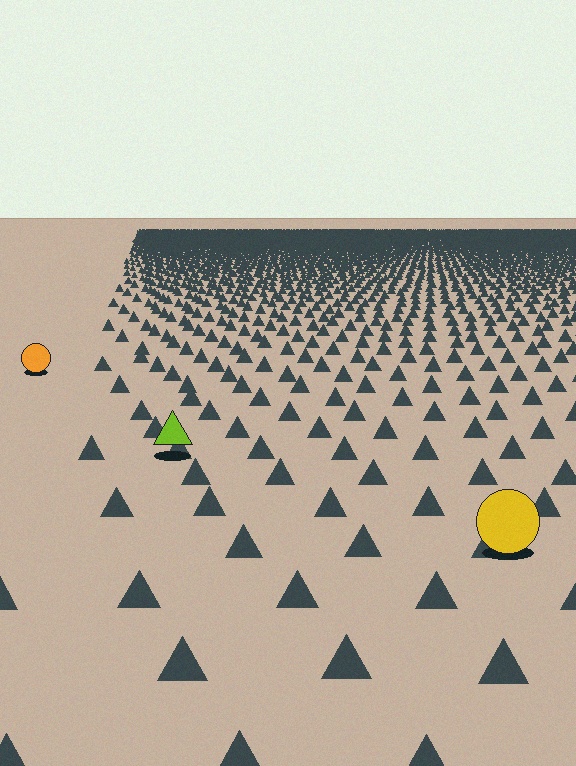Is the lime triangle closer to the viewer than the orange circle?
Yes. The lime triangle is closer — you can tell from the texture gradient: the ground texture is coarser near it.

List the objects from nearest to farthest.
From nearest to farthest: the yellow circle, the lime triangle, the orange circle.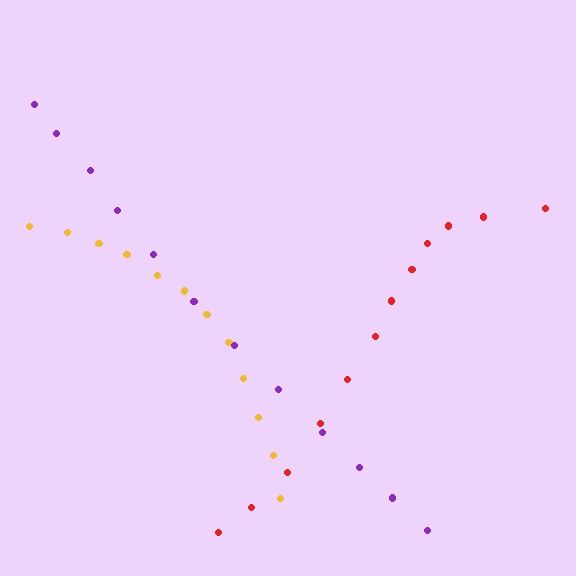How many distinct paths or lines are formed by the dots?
There are 3 distinct paths.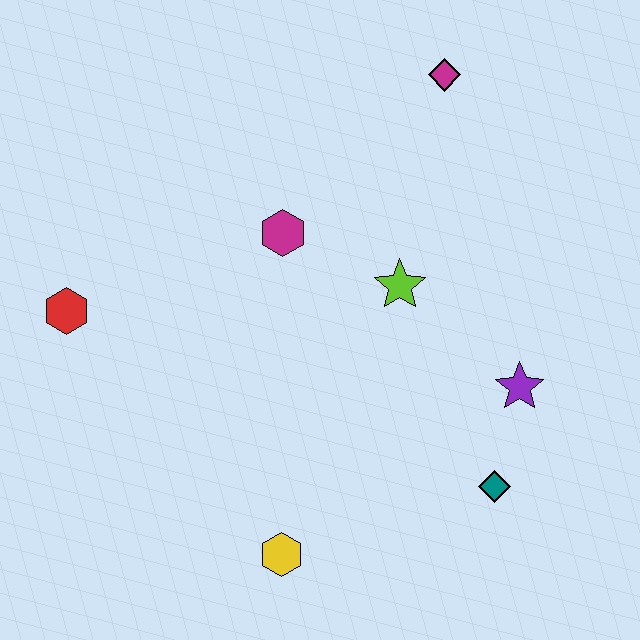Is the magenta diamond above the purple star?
Yes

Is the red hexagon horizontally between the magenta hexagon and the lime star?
No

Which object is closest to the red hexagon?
The magenta hexagon is closest to the red hexagon.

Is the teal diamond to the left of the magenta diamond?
No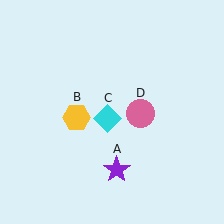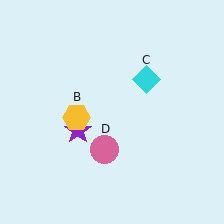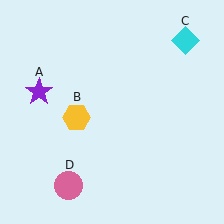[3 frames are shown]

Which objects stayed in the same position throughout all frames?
Yellow hexagon (object B) remained stationary.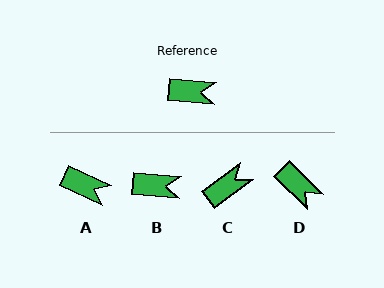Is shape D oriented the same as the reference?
No, it is off by about 40 degrees.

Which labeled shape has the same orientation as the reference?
B.